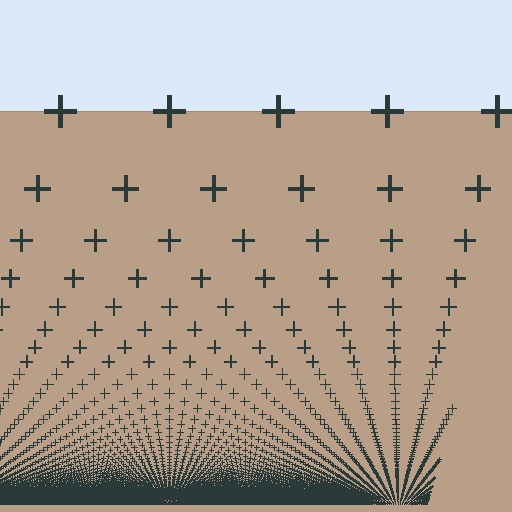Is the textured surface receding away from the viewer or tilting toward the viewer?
The surface appears to tilt toward the viewer. Texture elements get larger and sparser toward the top.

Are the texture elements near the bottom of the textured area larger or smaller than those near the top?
Smaller. The gradient is inverted — elements near the bottom are smaller and denser.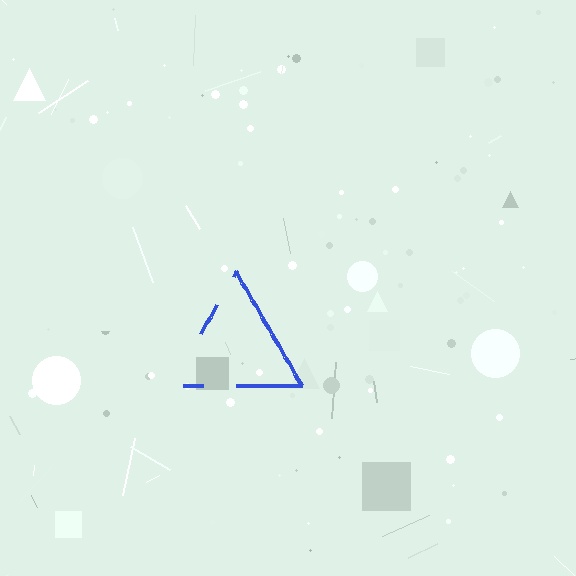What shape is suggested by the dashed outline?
The dashed outline suggests a triangle.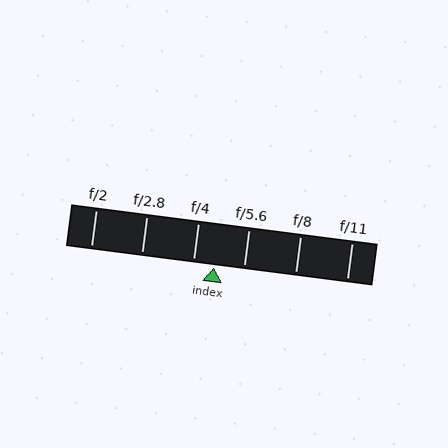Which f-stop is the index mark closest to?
The index mark is closest to f/4.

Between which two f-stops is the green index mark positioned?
The index mark is between f/4 and f/5.6.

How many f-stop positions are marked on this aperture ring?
There are 6 f-stop positions marked.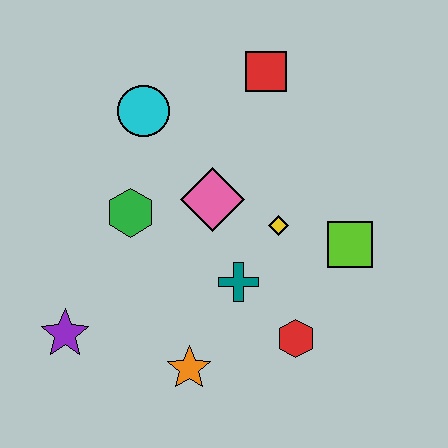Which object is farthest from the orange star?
The red square is farthest from the orange star.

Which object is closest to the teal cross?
The yellow diamond is closest to the teal cross.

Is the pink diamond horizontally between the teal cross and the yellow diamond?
No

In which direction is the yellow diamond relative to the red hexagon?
The yellow diamond is above the red hexagon.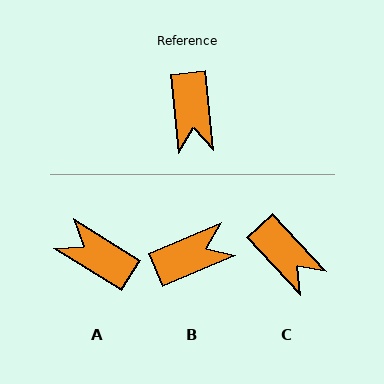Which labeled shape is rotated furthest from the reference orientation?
A, about 128 degrees away.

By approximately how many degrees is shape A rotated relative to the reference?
Approximately 128 degrees clockwise.